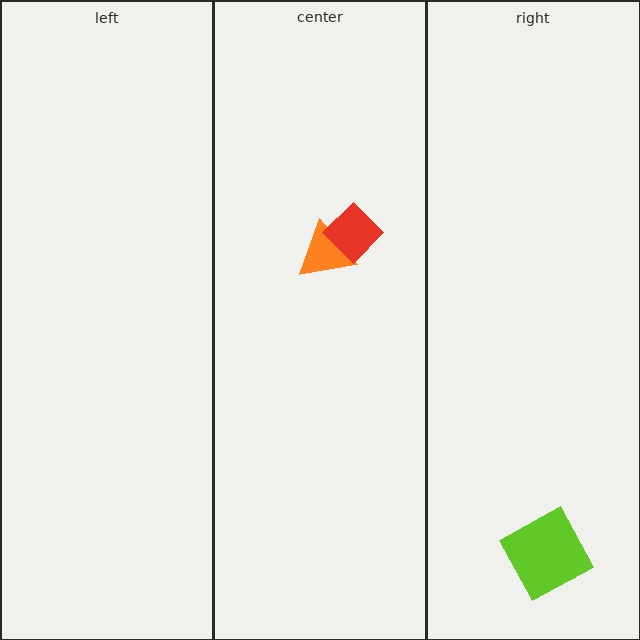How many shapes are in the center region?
2.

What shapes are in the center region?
The orange triangle, the red diamond.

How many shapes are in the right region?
1.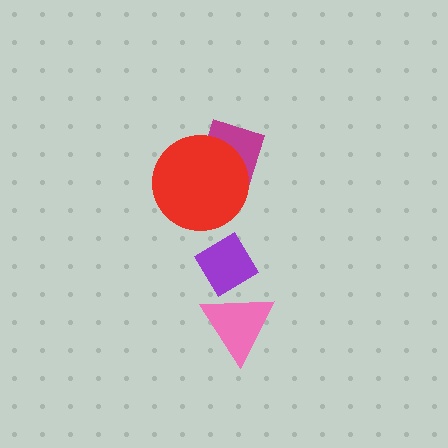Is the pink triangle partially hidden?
Yes, it is partially covered by another shape.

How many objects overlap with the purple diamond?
1 object overlaps with the purple diamond.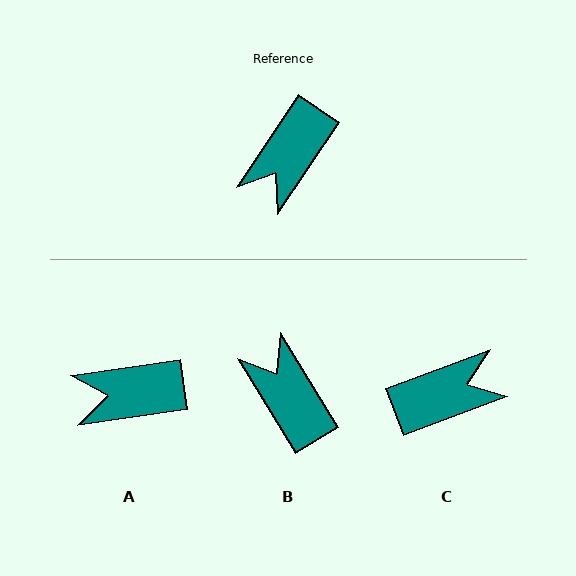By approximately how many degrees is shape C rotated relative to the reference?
Approximately 144 degrees counter-clockwise.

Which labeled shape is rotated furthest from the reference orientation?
C, about 144 degrees away.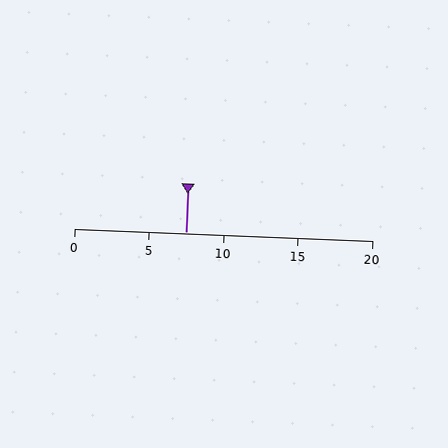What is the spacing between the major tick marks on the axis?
The major ticks are spaced 5 apart.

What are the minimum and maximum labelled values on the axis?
The axis runs from 0 to 20.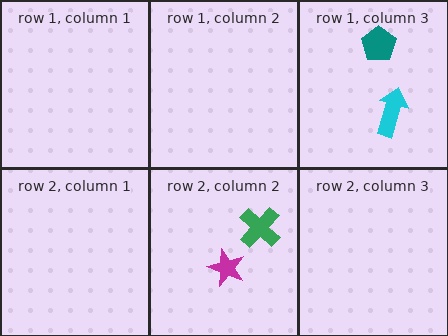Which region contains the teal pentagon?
The row 1, column 3 region.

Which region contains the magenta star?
The row 2, column 2 region.